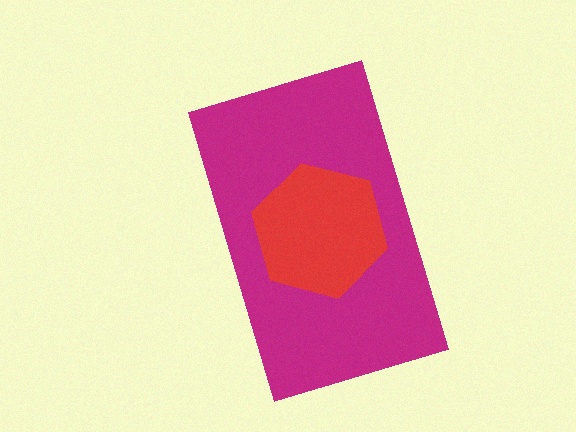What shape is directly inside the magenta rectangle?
The red hexagon.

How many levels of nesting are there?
2.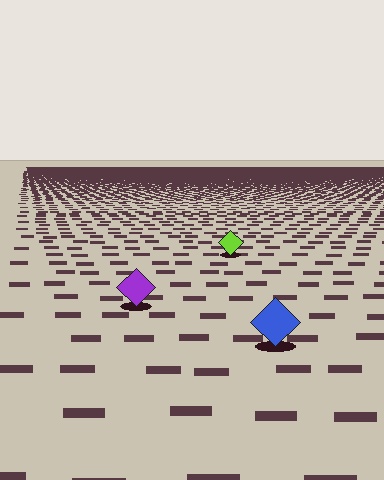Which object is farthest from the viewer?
The lime diamond is farthest from the viewer. It appears smaller and the ground texture around it is denser.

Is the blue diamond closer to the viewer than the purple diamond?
Yes. The blue diamond is closer — you can tell from the texture gradient: the ground texture is coarser near it.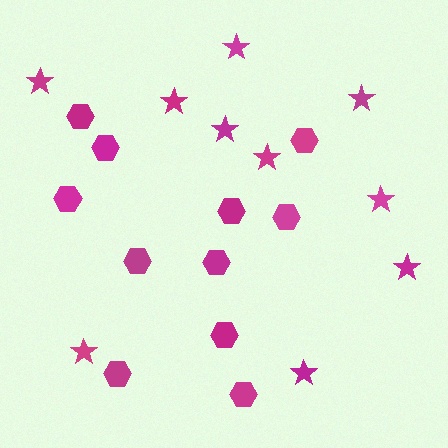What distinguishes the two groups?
There are 2 groups: one group of stars (10) and one group of hexagons (11).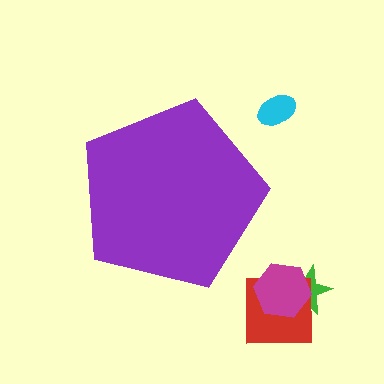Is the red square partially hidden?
No, the red square is fully visible.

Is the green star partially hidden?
No, the green star is fully visible.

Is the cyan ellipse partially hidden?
No, the cyan ellipse is fully visible.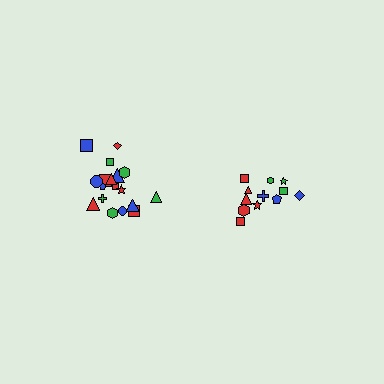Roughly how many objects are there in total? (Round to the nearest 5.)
Roughly 30 objects in total.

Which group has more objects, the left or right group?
The left group.